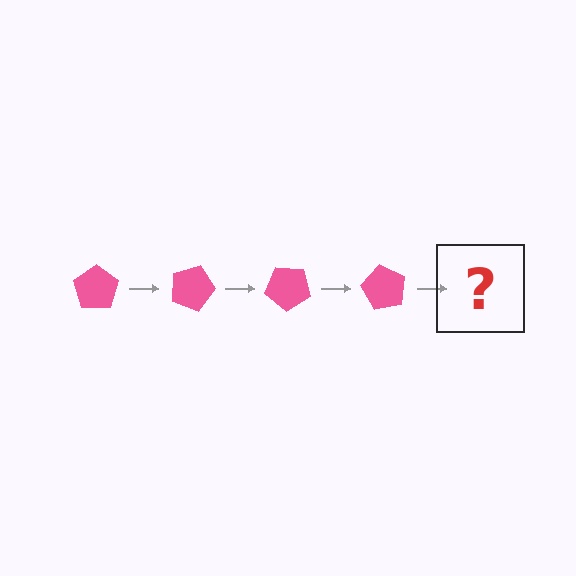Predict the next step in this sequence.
The next step is a pink pentagon rotated 80 degrees.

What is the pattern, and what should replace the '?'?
The pattern is that the pentagon rotates 20 degrees each step. The '?' should be a pink pentagon rotated 80 degrees.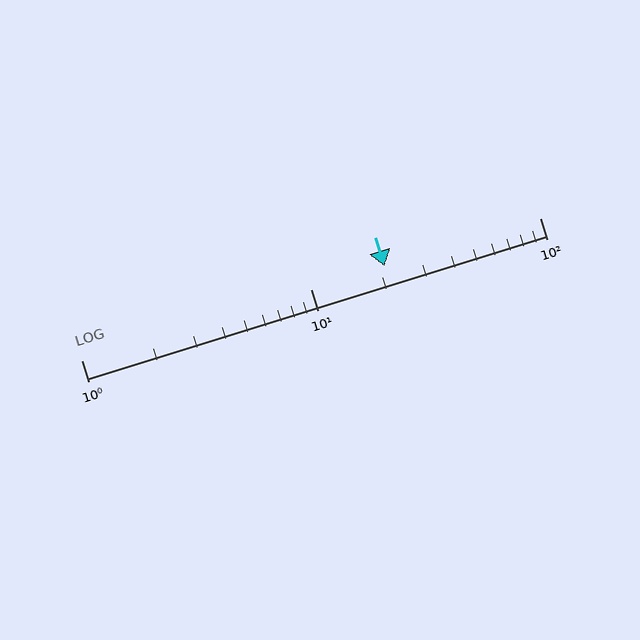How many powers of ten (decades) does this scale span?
The scale spans 2 decades, from 1 to 100.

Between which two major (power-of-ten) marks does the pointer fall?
The pointer is between 10 and 100.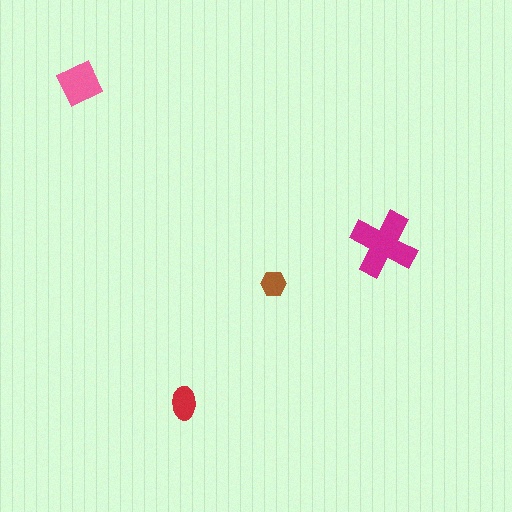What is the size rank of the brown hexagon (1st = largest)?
4th.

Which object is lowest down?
The red ellipse is bottommost.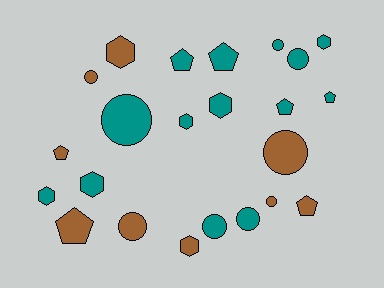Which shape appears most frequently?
Circle, with 9 objects.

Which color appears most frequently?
Teal, with 14 objects.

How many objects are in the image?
There are 23 objects.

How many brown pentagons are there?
There are 3 brown pentagons.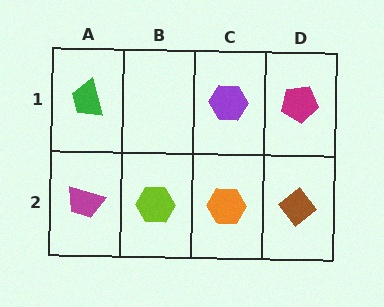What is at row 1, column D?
A magenta pentagon.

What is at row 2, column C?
An orange hexagon.